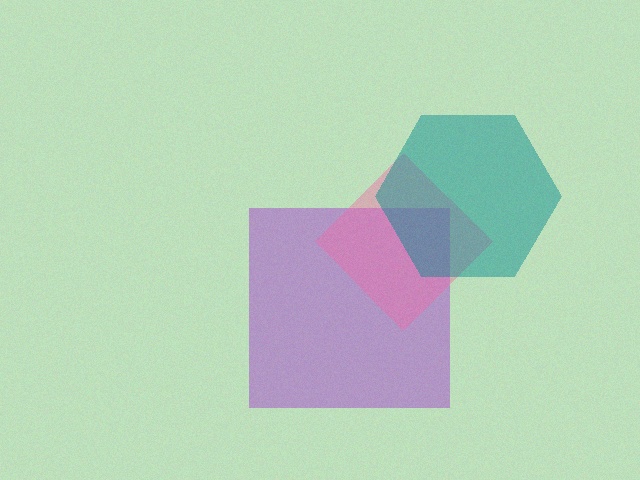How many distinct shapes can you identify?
There are 3 distinct shapes: a purple square, a pink diamond, a teal hexagon.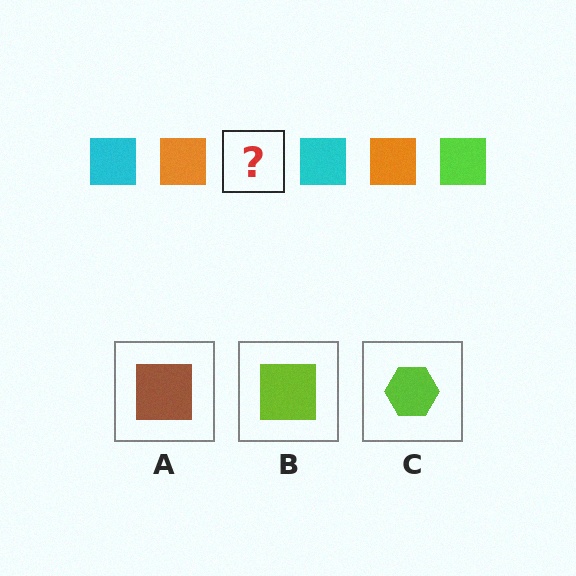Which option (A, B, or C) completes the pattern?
B.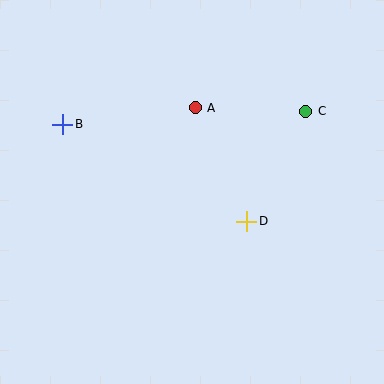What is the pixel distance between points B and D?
The distance between B and D is 208 pixels.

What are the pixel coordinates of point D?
Point D is at (247, 221).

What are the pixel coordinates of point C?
Point C is at (306, 111).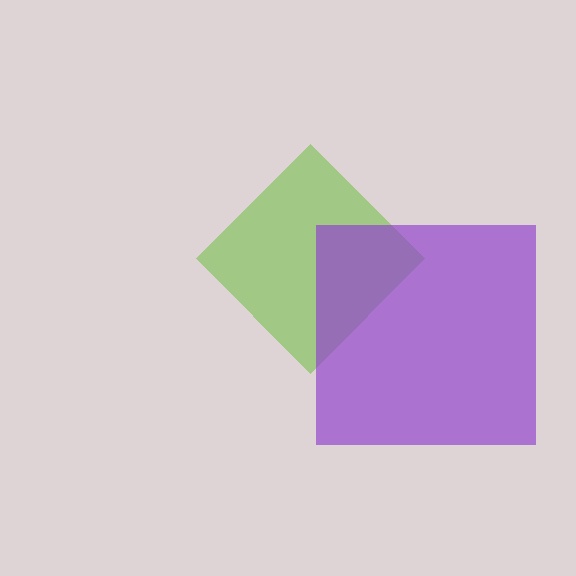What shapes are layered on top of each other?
The layered shapes are: a lime diamond, a purple square.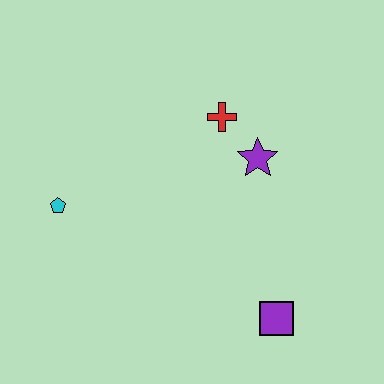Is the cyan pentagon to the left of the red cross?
Yes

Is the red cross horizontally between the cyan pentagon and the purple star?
Yes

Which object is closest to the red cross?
The purple star is closest to the red cross.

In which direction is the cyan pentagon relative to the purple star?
The cyan pentagon is to the left of the purple star.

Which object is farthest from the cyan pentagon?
The purple square is farthest from the cyan pentagon.